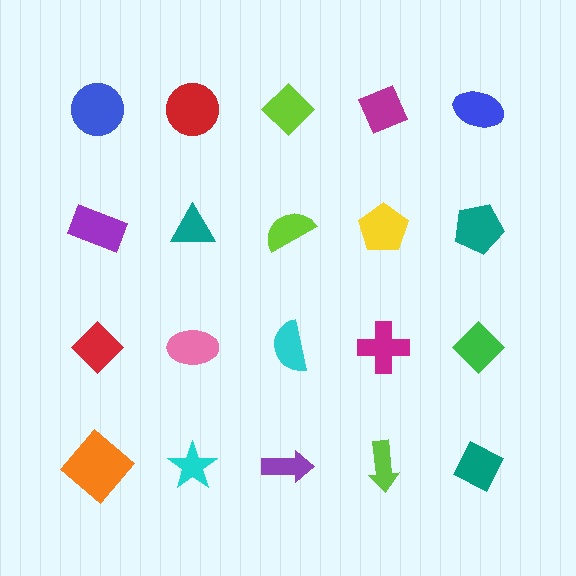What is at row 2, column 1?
A purple rectangle.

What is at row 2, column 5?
A teal pentagon.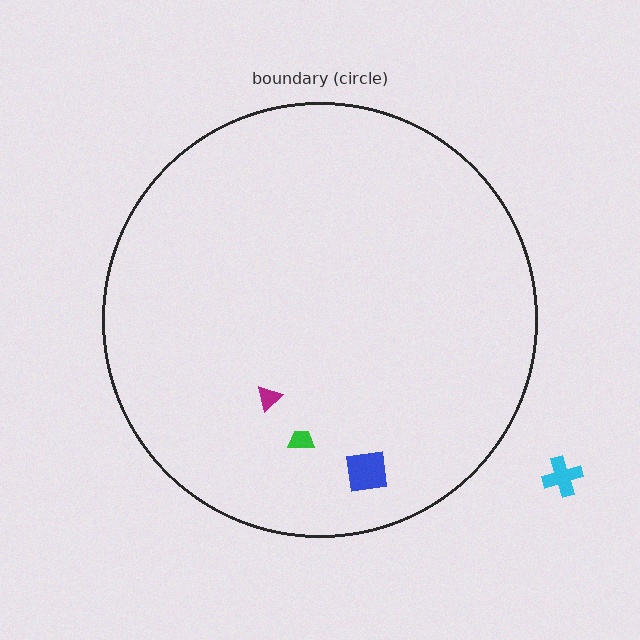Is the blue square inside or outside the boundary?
Inside.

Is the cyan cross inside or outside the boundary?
Outside.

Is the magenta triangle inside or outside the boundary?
Inside.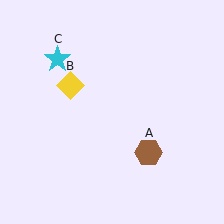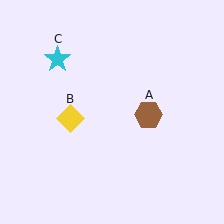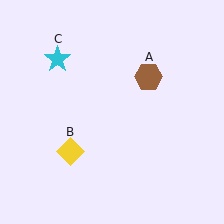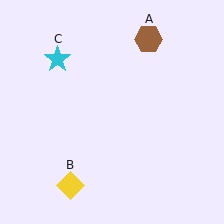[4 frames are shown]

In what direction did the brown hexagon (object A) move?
The brown hexagon (object A) moved up.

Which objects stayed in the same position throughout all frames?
Cyan star (object C) remained stationary.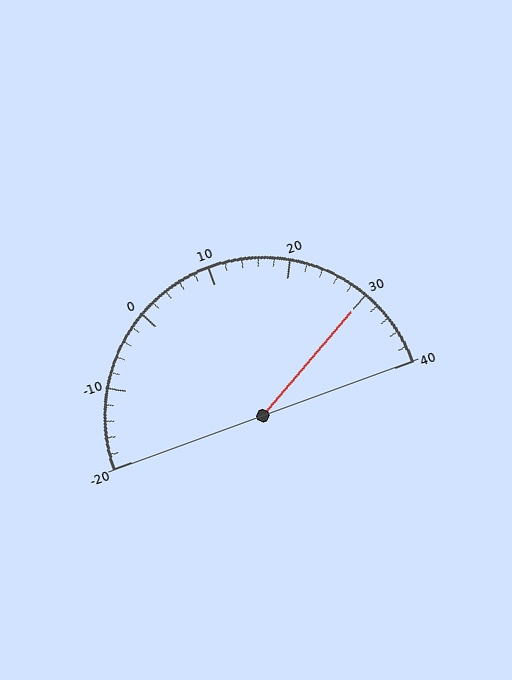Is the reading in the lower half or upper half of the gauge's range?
The reading is in the upper half of the range (-20 to 40).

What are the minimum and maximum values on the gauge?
The gauge ranges from -20 to 40.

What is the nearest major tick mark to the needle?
The nearest major tick mark is 30.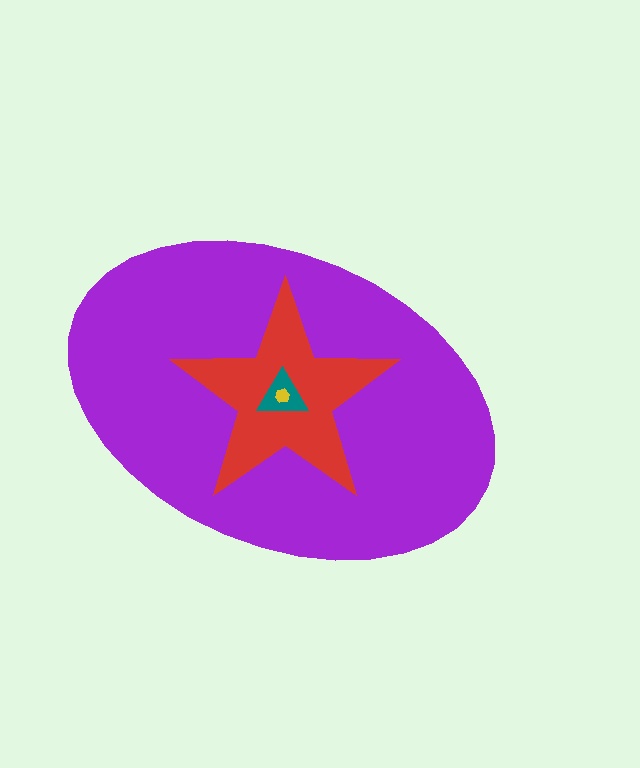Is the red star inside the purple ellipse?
Yes.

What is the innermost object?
The yellow hexagon.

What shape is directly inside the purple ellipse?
The red star.